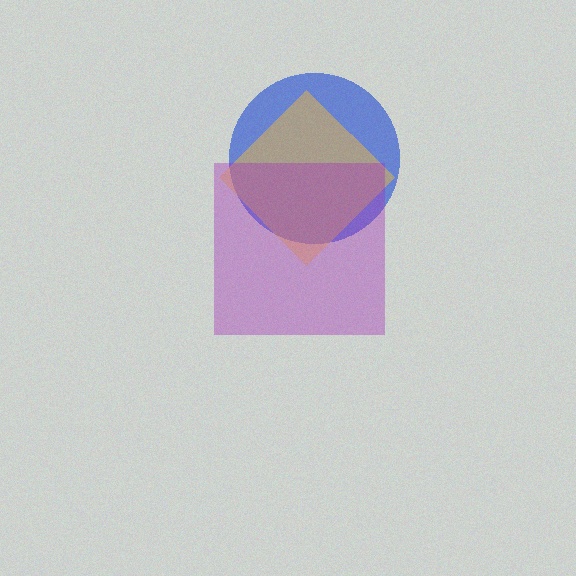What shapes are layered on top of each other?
The layered shapes are: a blue circle, a yellow diamond, a purple square.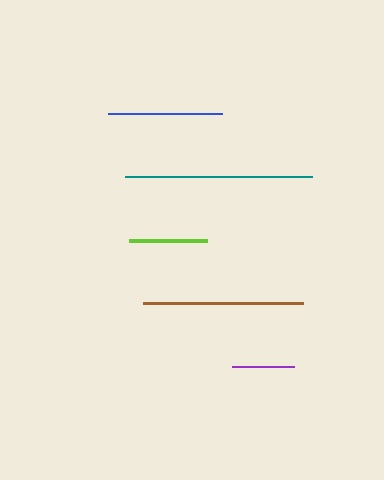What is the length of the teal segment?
The teal segment is approximately 187 pixels long.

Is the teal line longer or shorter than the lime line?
The teal line is longer than the lime line.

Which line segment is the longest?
The teal line is the longest at approximately 187 pixels.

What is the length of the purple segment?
The purple segment is approximately 61 pixels long.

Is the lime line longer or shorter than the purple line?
The lime line is longer than the purple line.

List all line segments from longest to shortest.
From longest to shortest: teal, brown, blue, lime, purple.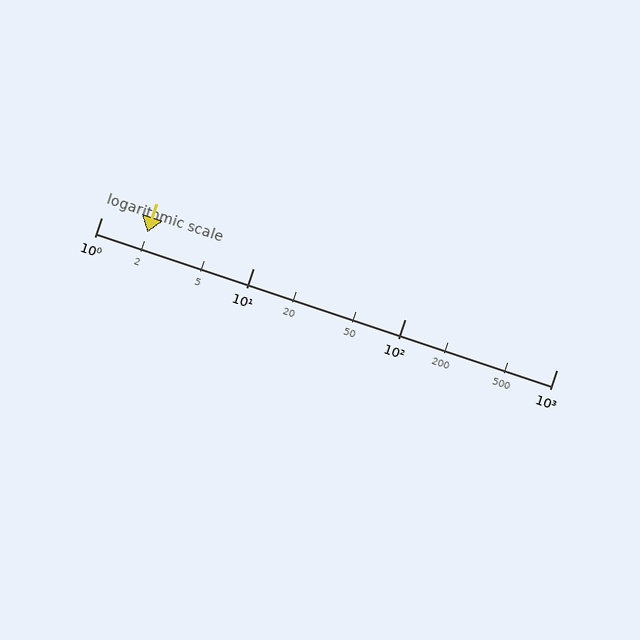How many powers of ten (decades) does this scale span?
The scale spans 3 decades, from 1 to 1000.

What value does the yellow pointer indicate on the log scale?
The pointer indicates approximately 2.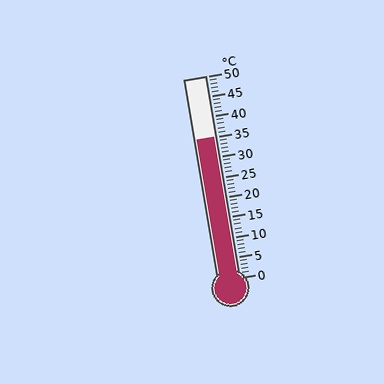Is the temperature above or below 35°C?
The temperature is at 35°C.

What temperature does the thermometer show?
The thermometer shows approximately 35°C.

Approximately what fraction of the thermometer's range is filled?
The thermometer is filled to approximately 70% of its range.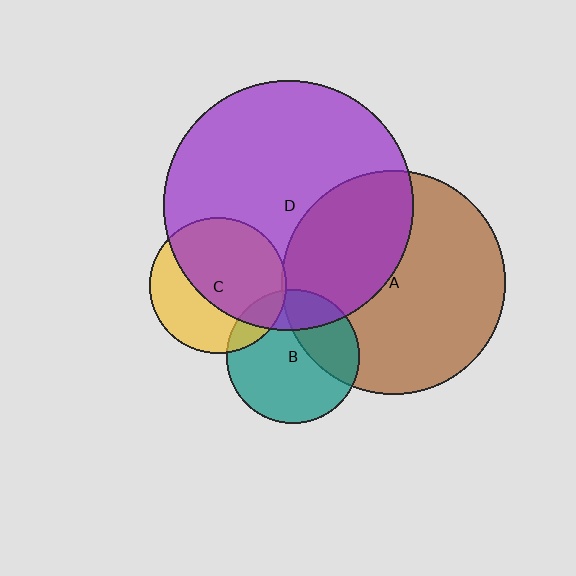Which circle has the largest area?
Circle D (purple).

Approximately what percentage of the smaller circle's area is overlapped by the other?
Approximately 20%.